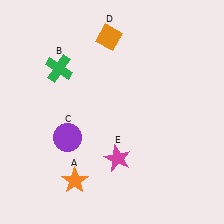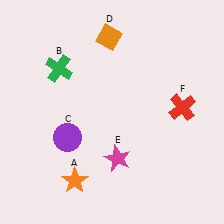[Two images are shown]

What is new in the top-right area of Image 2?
A red cross (F) was added in the top-right area of Image 2.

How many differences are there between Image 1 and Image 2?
There is 1 difference between the two images.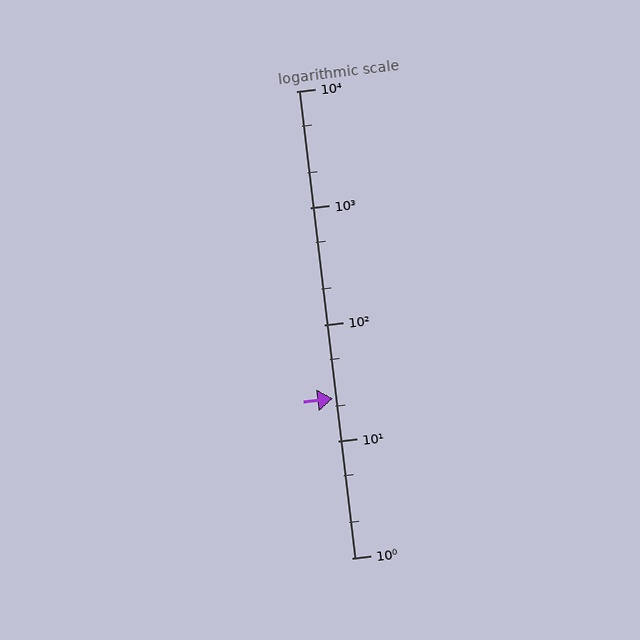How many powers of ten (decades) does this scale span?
The scale spans 4 decades, from 1 to 10000.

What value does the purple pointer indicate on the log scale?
The pointer indicates approximately 23.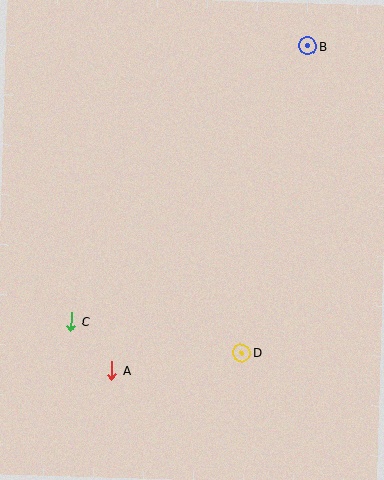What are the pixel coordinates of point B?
Point B is at (307, 46).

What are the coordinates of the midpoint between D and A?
The midpoint between D and A is at (177, 361).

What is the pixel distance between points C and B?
The distance between C and B is 363 pixels.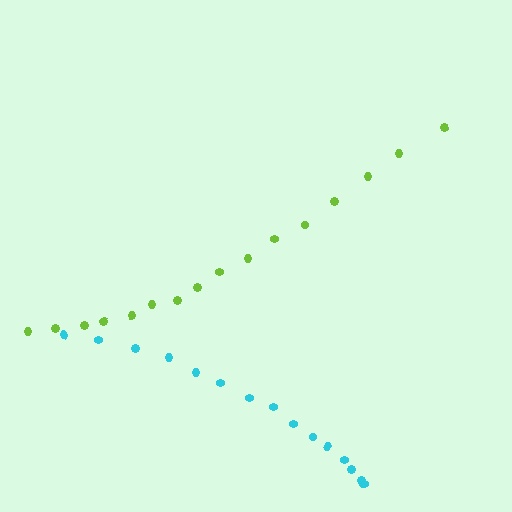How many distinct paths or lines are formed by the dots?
There are 2 distinct paths.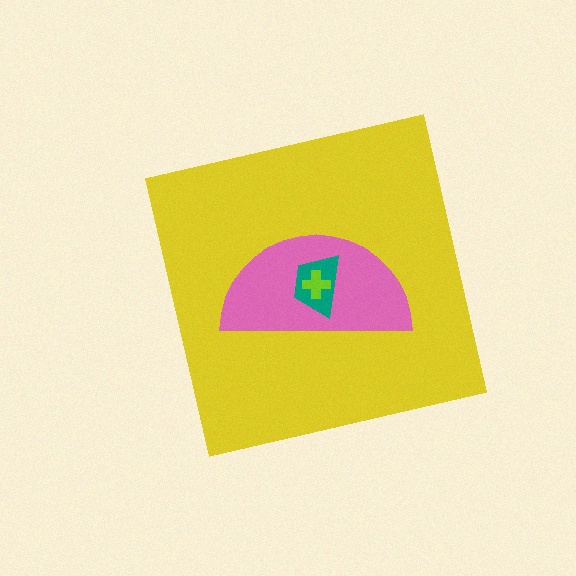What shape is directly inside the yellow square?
The pink semicircle.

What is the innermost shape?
The lime cross.